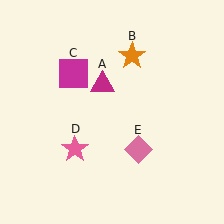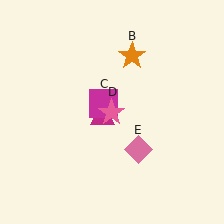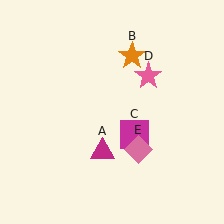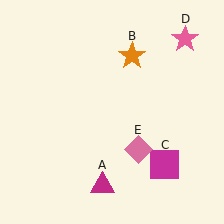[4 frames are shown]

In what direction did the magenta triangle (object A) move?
The magenta triangle (object A) moved down.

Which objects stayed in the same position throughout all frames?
Orange star (object B) and pink diamond (object E) remained stationary.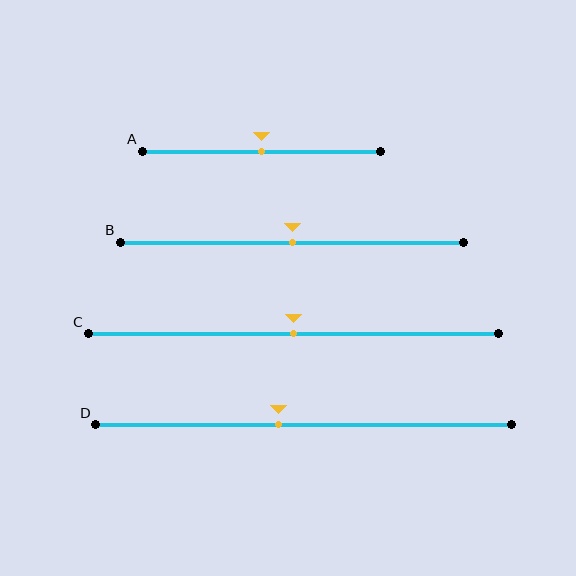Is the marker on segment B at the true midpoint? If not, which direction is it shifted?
Yes, the marker on segment B is at the true midpoint.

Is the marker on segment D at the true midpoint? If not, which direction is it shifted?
No, the marker on segment D is shifted to the left by about 6% of the segment length.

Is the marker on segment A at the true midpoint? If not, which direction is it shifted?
Yes, the marker on segment A is at the true midpoint.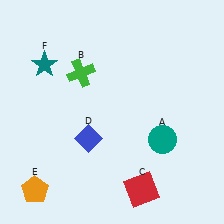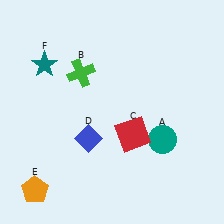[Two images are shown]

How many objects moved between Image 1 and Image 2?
1 object moved between the two images.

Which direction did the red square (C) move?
The red square (C) moved up.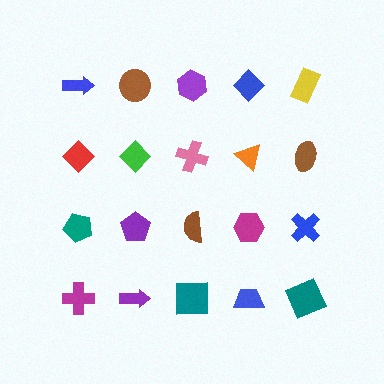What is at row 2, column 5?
A brown ellipse.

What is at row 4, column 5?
A teal square.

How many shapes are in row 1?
5 shapes.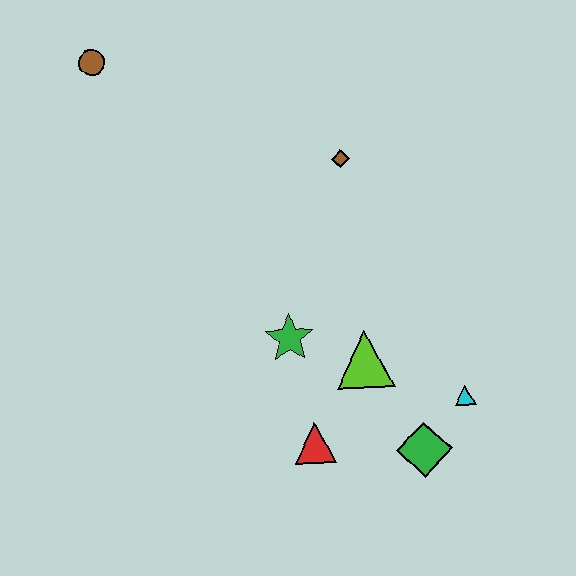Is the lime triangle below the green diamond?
No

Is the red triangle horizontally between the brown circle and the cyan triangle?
Yes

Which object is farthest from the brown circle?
The green diamond is farthest from the brown circle.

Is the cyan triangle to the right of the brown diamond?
Yes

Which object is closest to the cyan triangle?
The green diamond is closest to the cyan triangle.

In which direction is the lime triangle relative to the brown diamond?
The lime triangle is below the brown diamond.